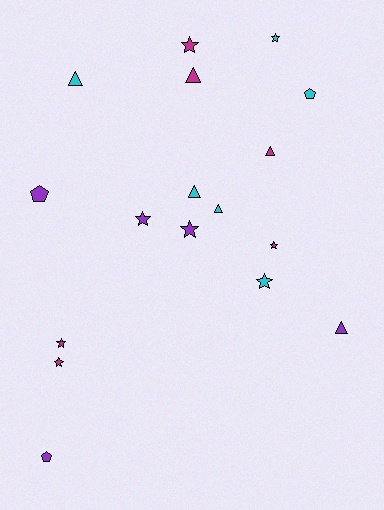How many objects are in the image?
There are 17 objects.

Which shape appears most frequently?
Star, with 8 objects.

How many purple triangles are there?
There is 1 purple triangle.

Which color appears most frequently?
Cyan, with 6 objects.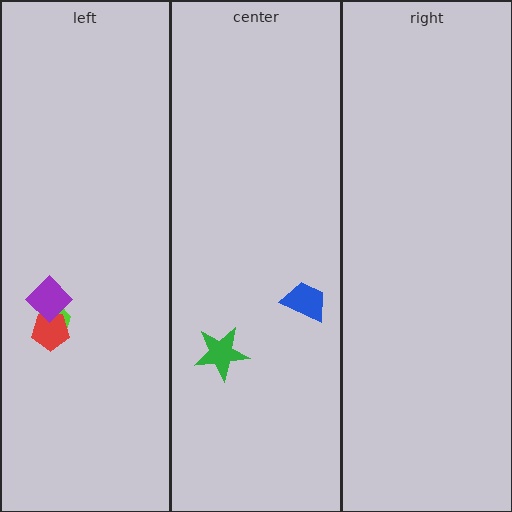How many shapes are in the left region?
3.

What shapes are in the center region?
The blue trapezoid, the green star.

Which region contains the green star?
The center region.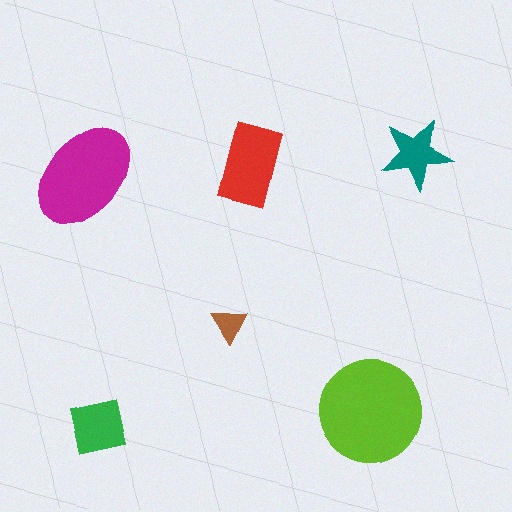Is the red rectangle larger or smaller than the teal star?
Larger.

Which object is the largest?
The lime circle.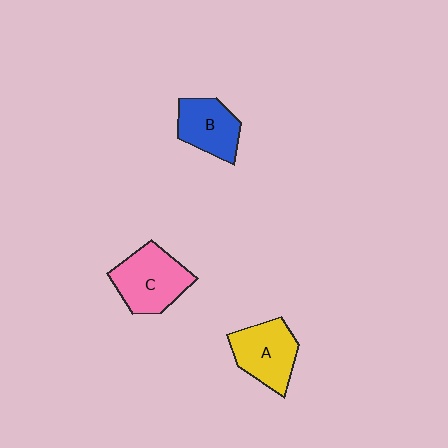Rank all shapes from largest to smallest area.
From largest to smallest: C (pink), A (yellow), B (blue).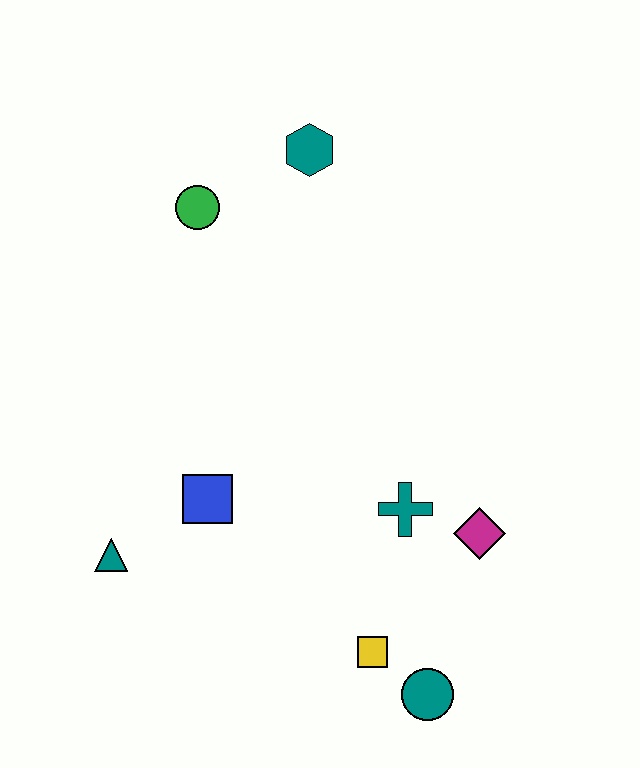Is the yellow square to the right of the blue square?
Yes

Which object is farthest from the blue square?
The teal hexagon is farthest from the blue square.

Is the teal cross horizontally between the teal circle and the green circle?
Yes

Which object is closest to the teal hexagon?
The green circle is closest to the teal hexagon.